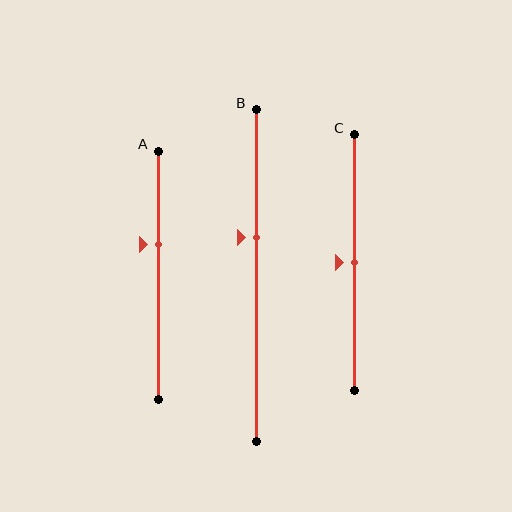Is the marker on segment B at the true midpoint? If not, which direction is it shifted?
No, the marker on segment B is shifted upward by about 11% of the segment length.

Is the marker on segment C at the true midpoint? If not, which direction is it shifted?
Yes, the marker on segment C is at the true midpoint.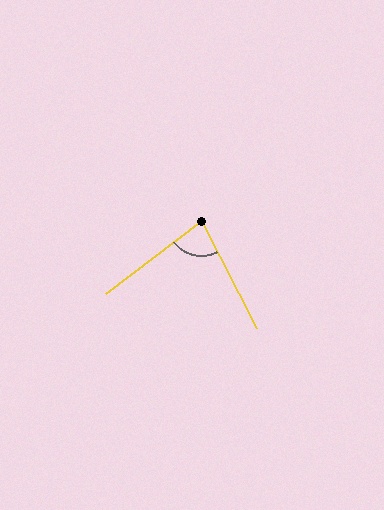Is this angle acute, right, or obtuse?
It is acute.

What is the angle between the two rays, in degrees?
Approximately 80 degrees.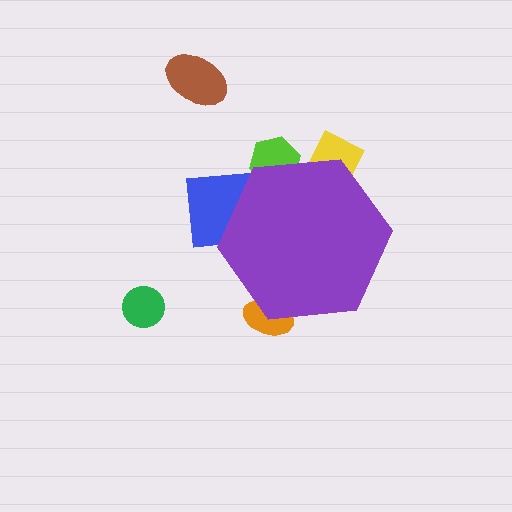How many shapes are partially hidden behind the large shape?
4 shapes are partially hidden.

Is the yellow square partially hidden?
Yes, the yellow square is partially hidden behind the purple hexagon.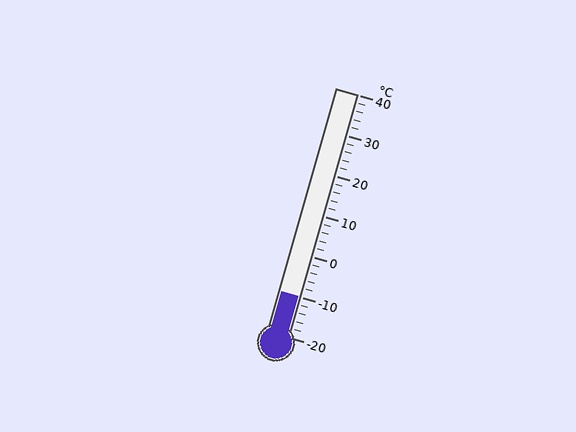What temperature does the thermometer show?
The thermometer shows approximately -10°C.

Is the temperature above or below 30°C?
The temperature is below 30°C.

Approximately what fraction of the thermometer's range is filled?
The thermometer is filled to approximately 15% of its range.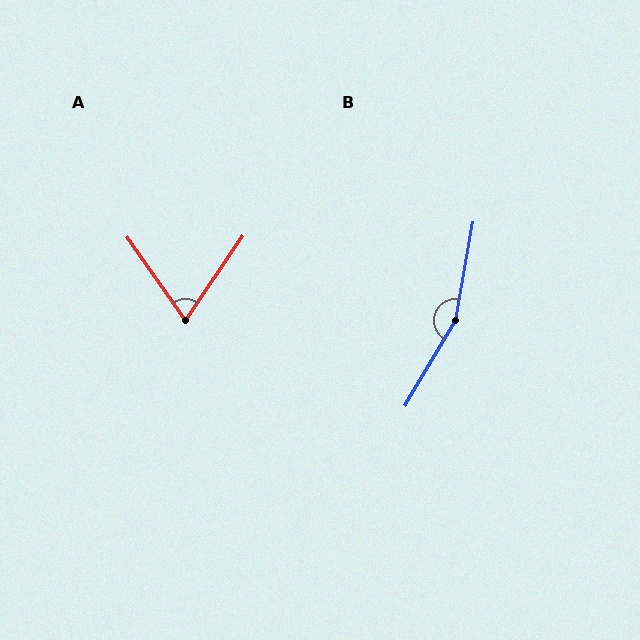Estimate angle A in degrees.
Approximately 69 degrees.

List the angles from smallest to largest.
A (69°), B (160°).